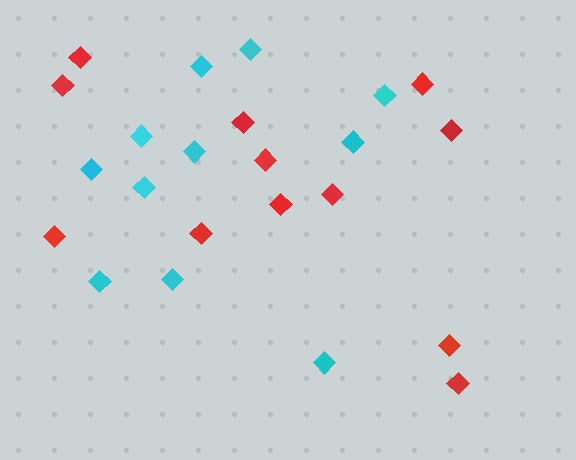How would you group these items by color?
There are 2 groups: one group of red diamonds (12) and one group of cyan diamonds (11).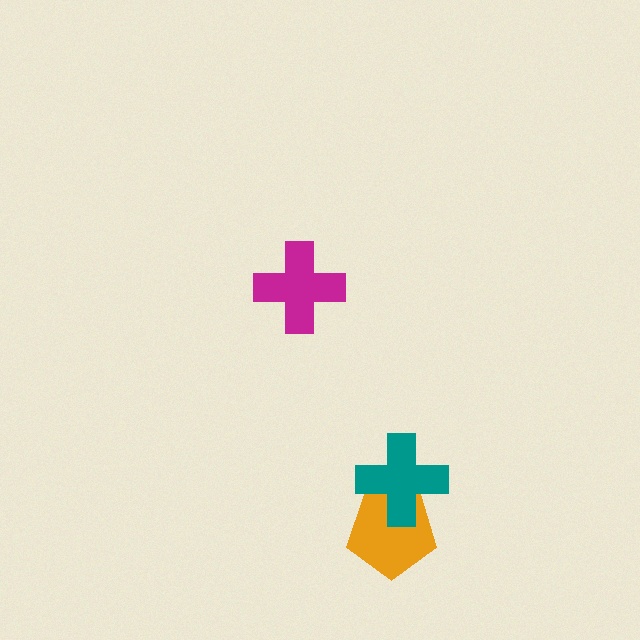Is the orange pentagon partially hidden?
Yes, it is partially covered by another shape.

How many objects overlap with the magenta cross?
0 objects overlap with the magenta cross.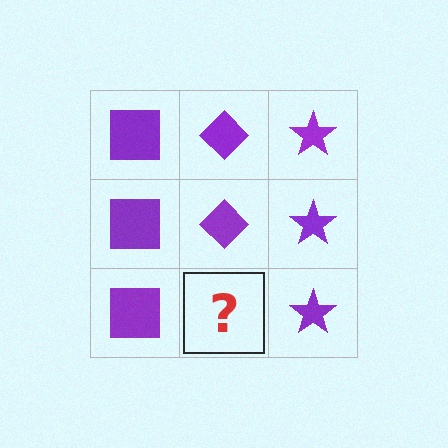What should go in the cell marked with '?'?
The missing cell should contain a purple diamond.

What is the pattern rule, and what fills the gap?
The rule is that each column has a consistent shape. The gap should be filled with a purple diamond.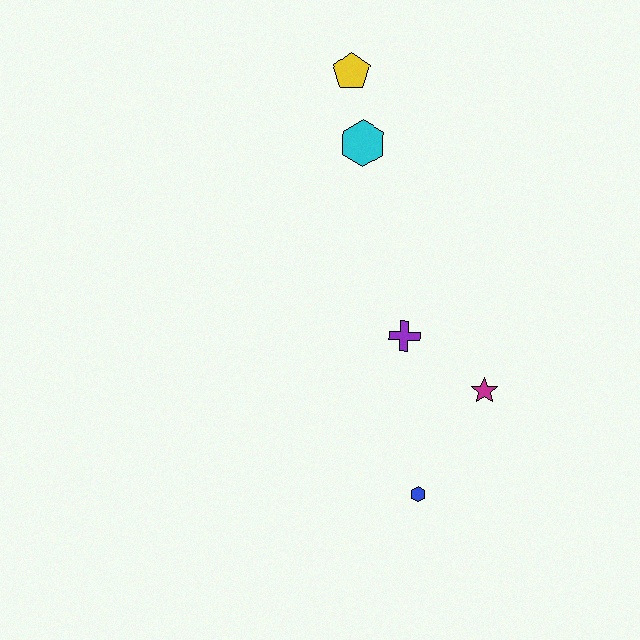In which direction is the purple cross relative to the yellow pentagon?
The purple cross is below the yellow pentagon.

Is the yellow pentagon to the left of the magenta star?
Yes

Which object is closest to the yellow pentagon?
The cyan hexagon is closest to the yellow pentagon.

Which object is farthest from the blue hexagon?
The yellow pentagon is farthest from the blue hexagon.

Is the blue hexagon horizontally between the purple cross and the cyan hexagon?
No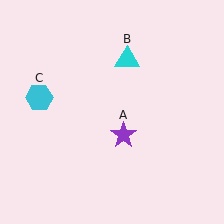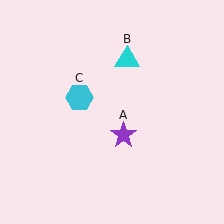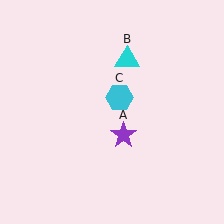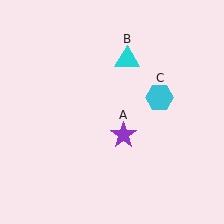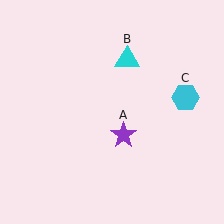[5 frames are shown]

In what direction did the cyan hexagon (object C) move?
The cyan hexagon (object C) moved right.